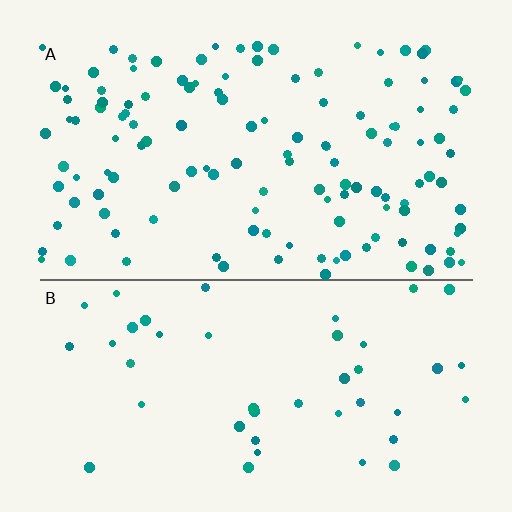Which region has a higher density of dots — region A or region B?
A (the top).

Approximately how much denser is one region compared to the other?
Approximately 2.9× — region A over region B.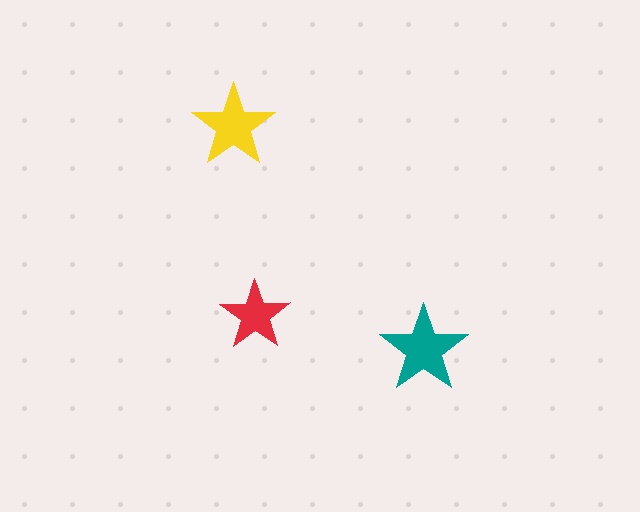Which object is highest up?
The yellow star is topmost.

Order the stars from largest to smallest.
the teal one, the yellow one, the red one.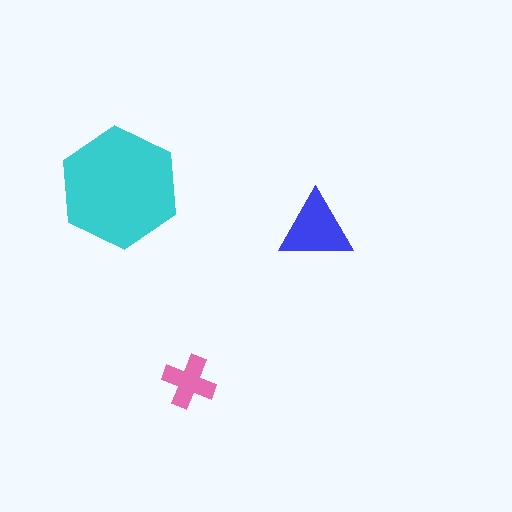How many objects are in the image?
There are 3 objects in the image.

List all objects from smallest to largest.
The pink cross, the blue triangle, the cyan hexagon.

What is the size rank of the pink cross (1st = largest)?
3rd.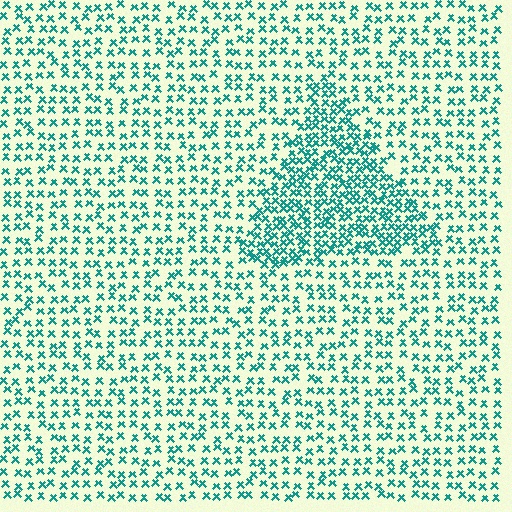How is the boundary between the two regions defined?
The boundary is defined by a change in element density (approximately 2.0x ratio). All elements are the same color, size, and shape.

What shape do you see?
I see a triangle.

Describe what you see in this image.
The image contains small teal elements arranged at two different densities. A triangle-shaped region is visible where the elements are more densely packed than the surrounding area.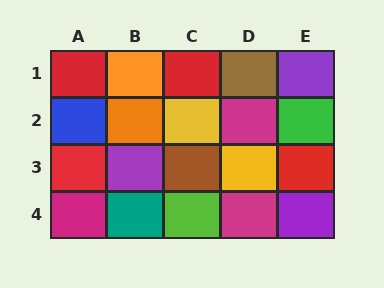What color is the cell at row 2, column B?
Orange.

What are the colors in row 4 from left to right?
Magenta, teal, lime, magenta, purple.